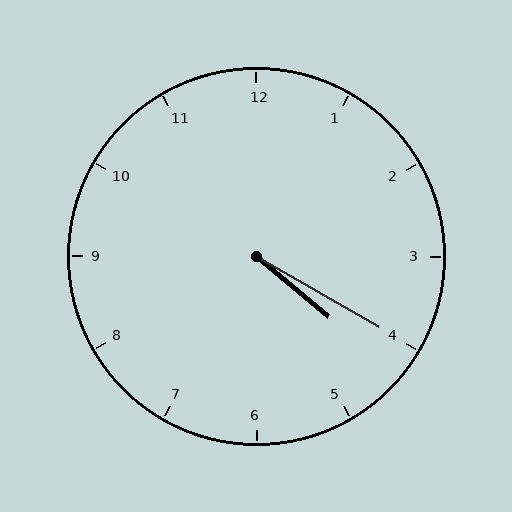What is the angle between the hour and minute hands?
Approximately 10 degrees.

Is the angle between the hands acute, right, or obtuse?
It is acute.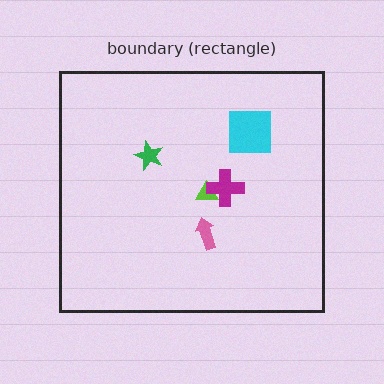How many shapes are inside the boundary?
5 inside, 0 outside.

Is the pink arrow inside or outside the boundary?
Inside.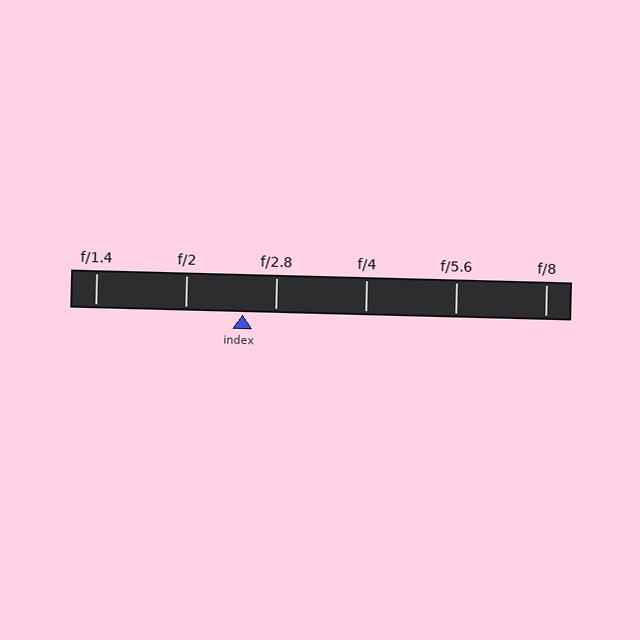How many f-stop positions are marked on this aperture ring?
There are 6 f-stop positions marked.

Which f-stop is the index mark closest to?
The index mark is closest to f/2.8.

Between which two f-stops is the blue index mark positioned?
The index mark is between f/2 and f/2.8.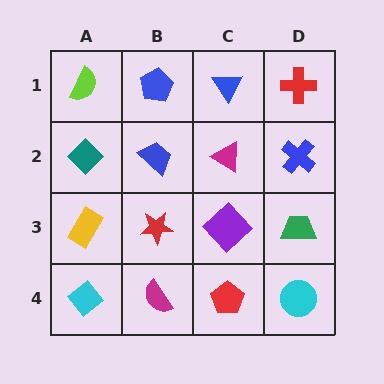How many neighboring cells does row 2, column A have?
3.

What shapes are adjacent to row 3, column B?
A blue trapezoid (row 2, column B), a magenta semicircle (row 4, column B), a yellow rectangle (row 3, column A), a purple diamond (row 3, column C).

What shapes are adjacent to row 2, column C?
A blue triangle (row 1, column C), a purple diamond (row 3, column C), a blue trapezoid (row 2, column B), a blue cross (row 2, column D).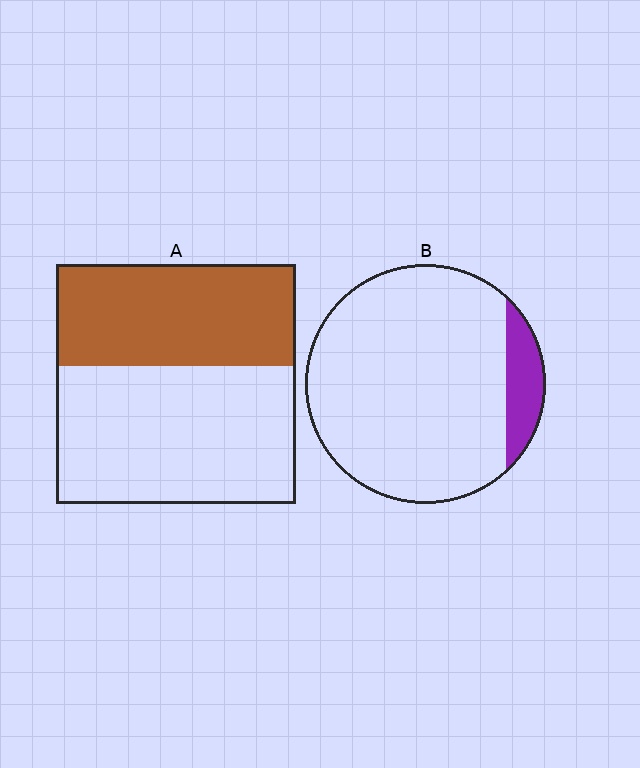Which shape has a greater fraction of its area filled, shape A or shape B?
Shape A.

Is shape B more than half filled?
No.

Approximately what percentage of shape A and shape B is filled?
A is approximately 40% and B is approximately 10%.